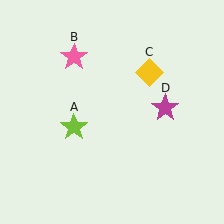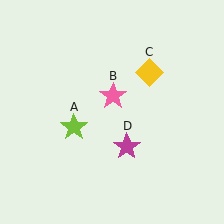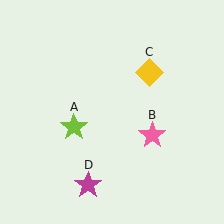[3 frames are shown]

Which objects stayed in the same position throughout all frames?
Lime star (object A) and yellow diamond (object C) remained stationary.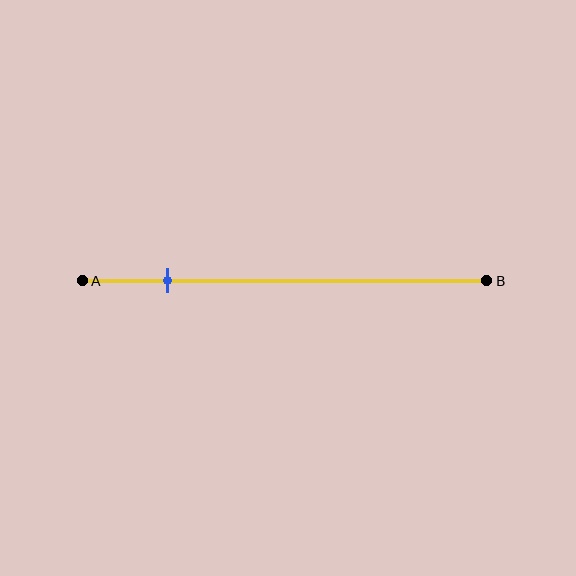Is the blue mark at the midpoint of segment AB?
No, the mark is at about 20% from A, not at the 50% midpoint.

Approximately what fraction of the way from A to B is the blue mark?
The blue mark is approximately 20% of the way from A to B.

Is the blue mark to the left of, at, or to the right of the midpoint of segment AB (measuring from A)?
The blue mark is to the left of the midpoint of segment AB.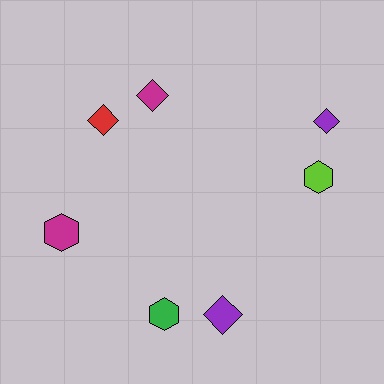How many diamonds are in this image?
There are 4 diamonds.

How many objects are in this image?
There are 7 objects.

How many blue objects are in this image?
There are no blue objects.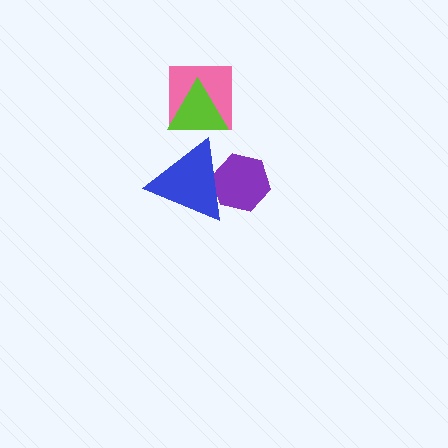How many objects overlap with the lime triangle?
2 objects overlap with the lime triangle.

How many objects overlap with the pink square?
1 object overlaps with the pink square.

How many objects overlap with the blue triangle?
2 objects overlap with the blue triangle.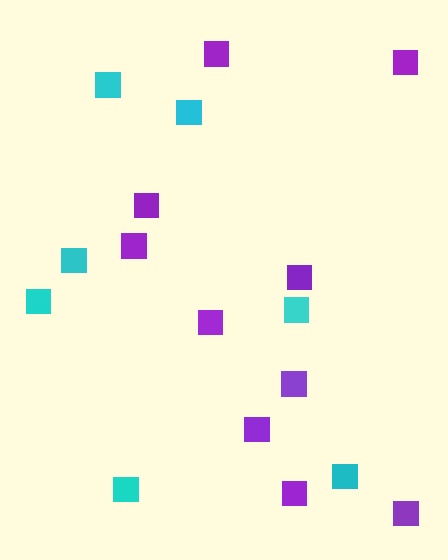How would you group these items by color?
There are 2 groups: one group of cyan squares (7) and one group of purple squares (10).